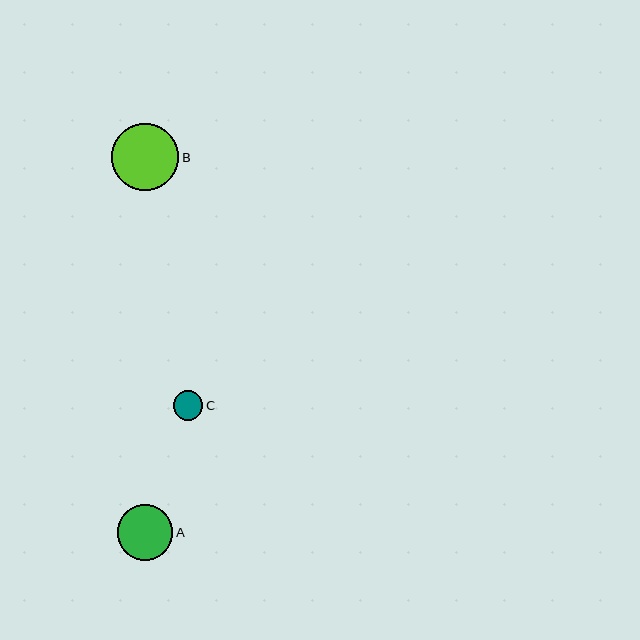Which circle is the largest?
Circle B is the largest with a size of approximately 67 pixels.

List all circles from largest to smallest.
From largest to smallest: B, A, C.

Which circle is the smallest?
Circle C is the smallest with a size of approximately 30 pixels.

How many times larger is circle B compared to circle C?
Circle B is approximately 2.2 times the size of circle C.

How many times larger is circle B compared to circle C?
Circle B is approximately 2.2 times the size of circle C.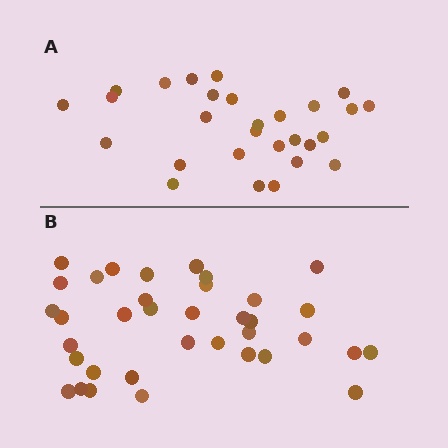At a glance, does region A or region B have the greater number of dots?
Region B (the bottom region) has more dots.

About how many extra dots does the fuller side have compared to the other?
Region B has roughly 8 or so more dots than region A.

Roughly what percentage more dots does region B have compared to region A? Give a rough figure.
About 30% more.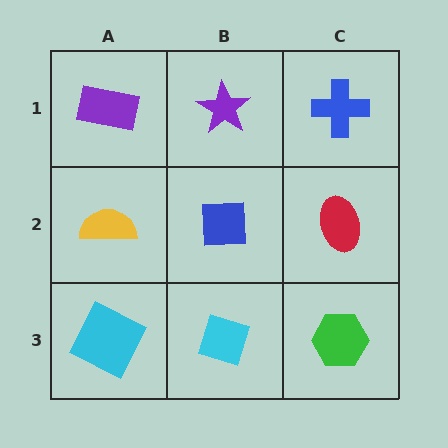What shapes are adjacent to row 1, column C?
A red ellipse (row 2, column C), a purple star (row 1, column B).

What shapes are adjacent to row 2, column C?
A blue cross (row 1, column C), a green hexagon (row 3, column C), a blue square (row 2, column B).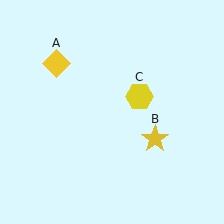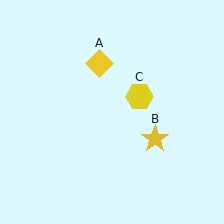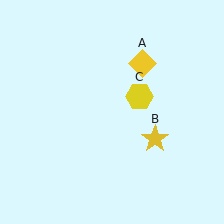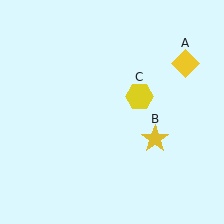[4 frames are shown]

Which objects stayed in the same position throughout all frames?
Yellow star (object B) and yellow hexagon (object C) remained stationary.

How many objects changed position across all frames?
1 object changed position: yellow diamond (object A).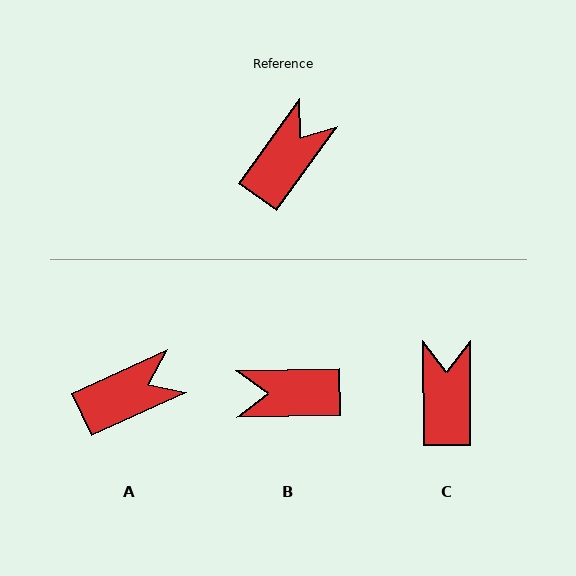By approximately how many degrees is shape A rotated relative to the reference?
Approximately 30 degrees clockwise.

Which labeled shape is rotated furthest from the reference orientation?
B, about 127 degrees away.